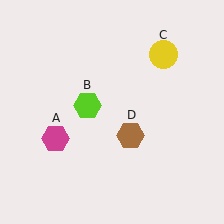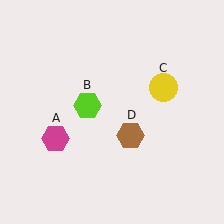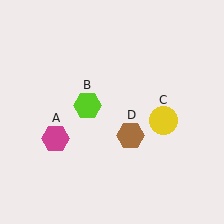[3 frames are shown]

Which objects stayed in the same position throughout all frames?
Magenta hexagon (object A) and lime hexagon (object B) and brown hexagon (object D) remained stationary.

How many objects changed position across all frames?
1 object changed position: yellow circle (object C).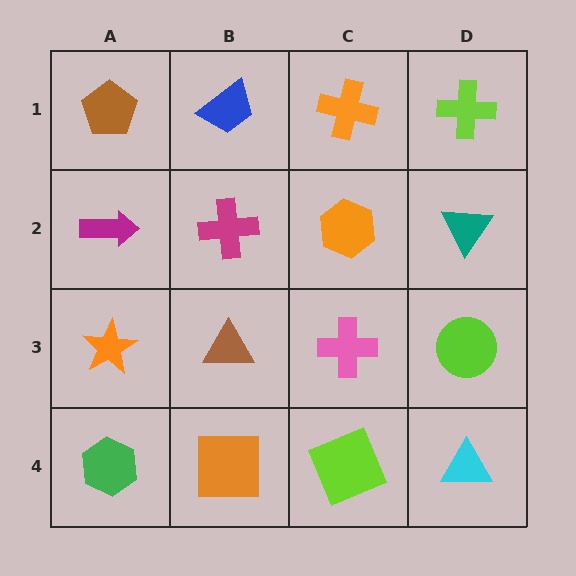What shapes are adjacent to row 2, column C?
An orange cross (row 1, column C), a pink cross (row 3, column C), a magenta cross (row 2, column B), a teal triangle (row 2, column D).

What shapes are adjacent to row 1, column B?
A magenta cross (row 2, column B), a brown pentagon (row 1, column A), an orange cross (row 1, column C).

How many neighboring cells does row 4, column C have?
3.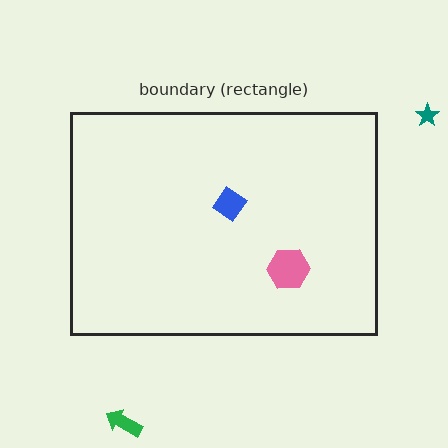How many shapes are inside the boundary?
2 inside, 2 outside.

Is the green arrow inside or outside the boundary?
Outside.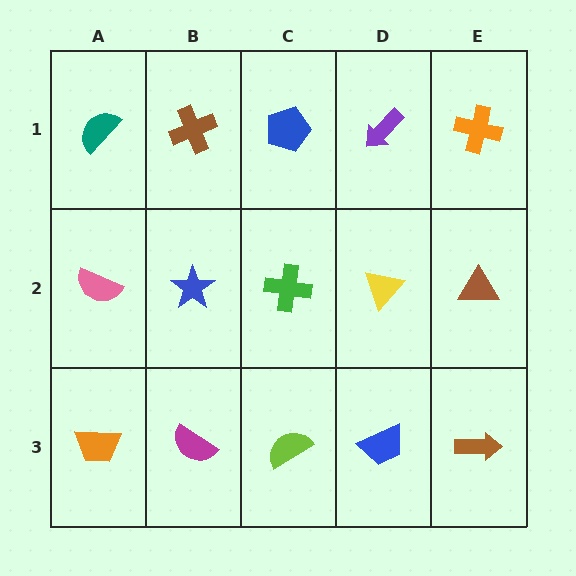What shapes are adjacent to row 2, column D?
A purple arrow (row 1, column D), a blue trapezoid (row 3, column D), a green cross (row 2, column C), a brown triangle (row 2, column E).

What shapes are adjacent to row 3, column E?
A brown triangle (row 2, column E), a blue trapezoid (row 3, column D).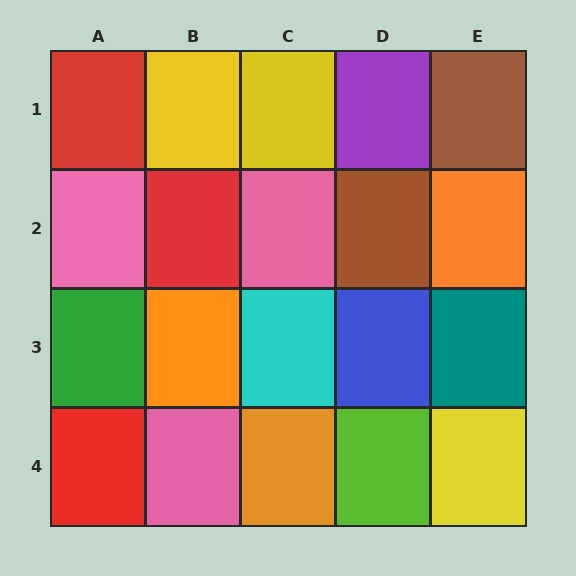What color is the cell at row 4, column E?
Yellow.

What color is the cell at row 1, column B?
Yellow.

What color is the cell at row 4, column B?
Pink.